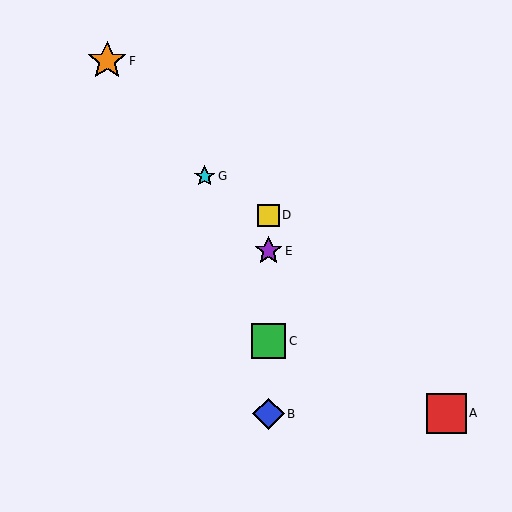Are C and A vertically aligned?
No, C is at x≈268 and A is at x≈447.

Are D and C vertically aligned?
Yes, both are at x≈268.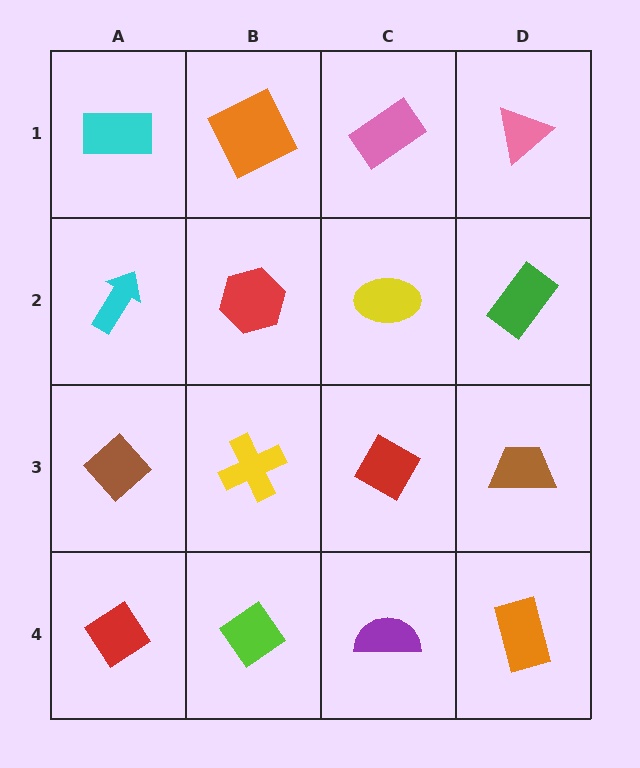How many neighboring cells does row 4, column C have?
3.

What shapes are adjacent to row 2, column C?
A pink rectangle (row 1, column C), a red diamond (row 3, column C), a red hexagon (row 2, column B), a green rectangle (row 2, column D).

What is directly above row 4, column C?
A red diamond.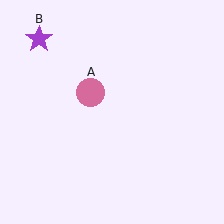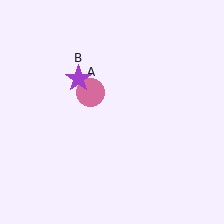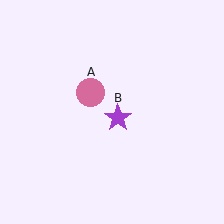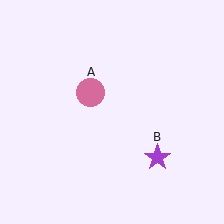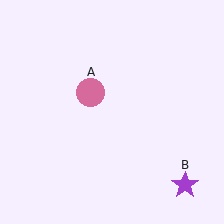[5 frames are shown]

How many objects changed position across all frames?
1 object changed position: purple star (object B).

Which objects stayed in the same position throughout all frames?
Pink circle (object A) remained stationary.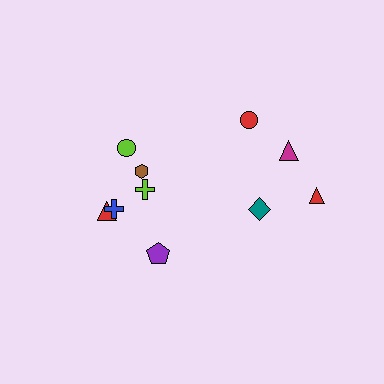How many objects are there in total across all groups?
There are 10 objects.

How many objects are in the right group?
There are 4 objects.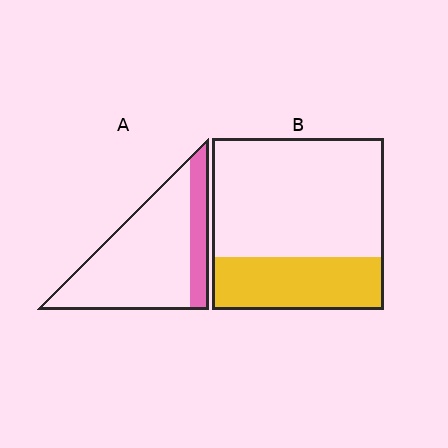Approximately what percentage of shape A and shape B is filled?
A is approximately 20% and B is approximately 30%.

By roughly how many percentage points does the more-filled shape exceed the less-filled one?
By roughly 10 percentage points (B over A).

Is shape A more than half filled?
No.